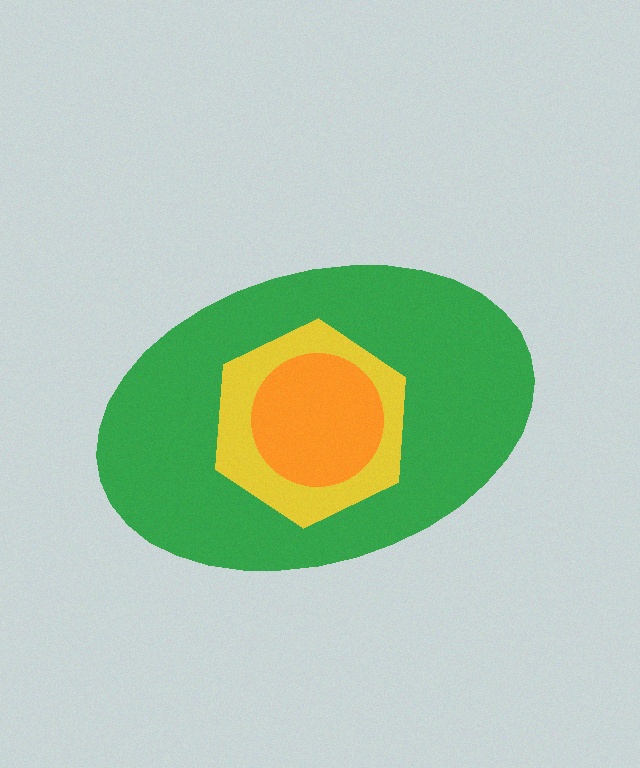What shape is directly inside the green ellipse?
The yellow hexagon.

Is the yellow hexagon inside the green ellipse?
Yes.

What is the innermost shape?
The orange circle.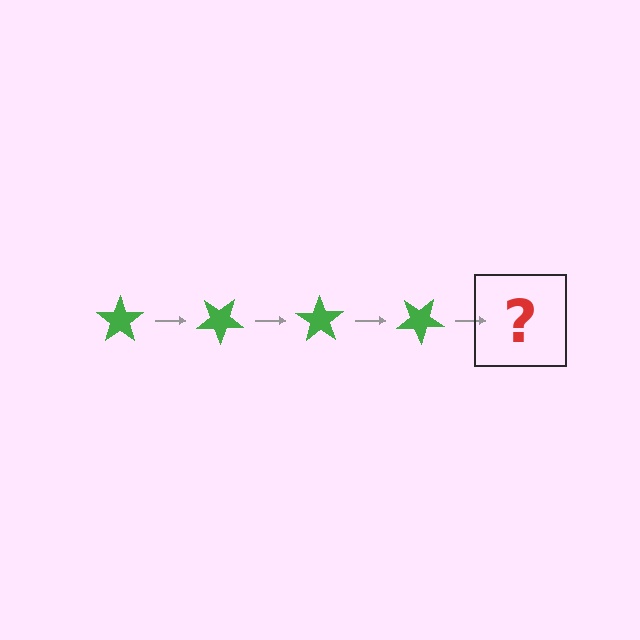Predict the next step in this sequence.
The next step is a green star rotated 140 degrees.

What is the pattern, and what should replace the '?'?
The pattern is that the star rotates 35 degrees each step. The '?' should be a green star rotated 140 degrees.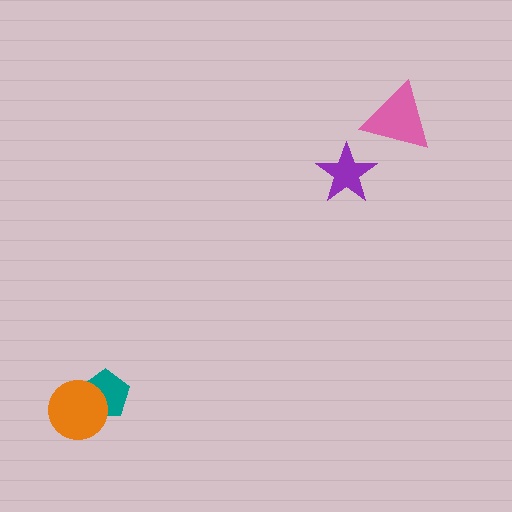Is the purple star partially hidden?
No, no other shape covers it.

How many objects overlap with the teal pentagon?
1 object overlaps with the teal pentagon.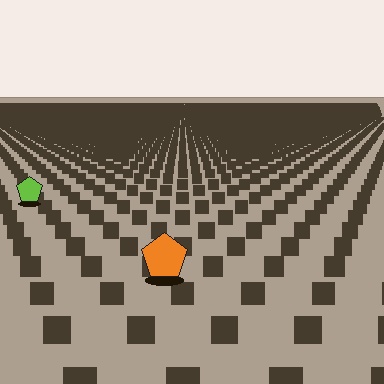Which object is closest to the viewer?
The orange pentagon is closest. The texture marks near it are larger and more spread out.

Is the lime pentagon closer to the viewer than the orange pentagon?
No. The orange pentagon is closer — you can tell from the texture gradient: the ground texture is coarser near it.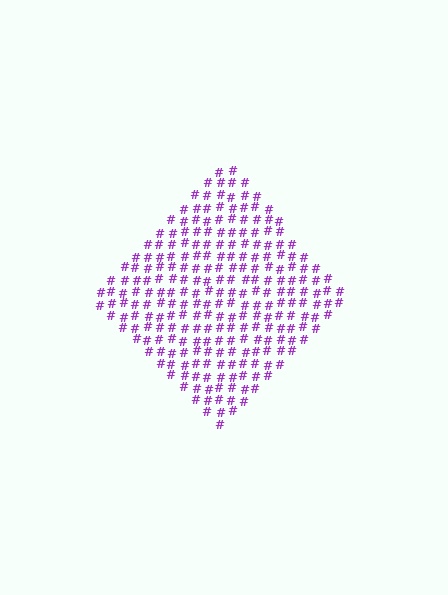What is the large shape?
The large shape is a diamond.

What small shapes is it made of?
It is made of small hash symbols.